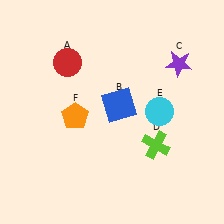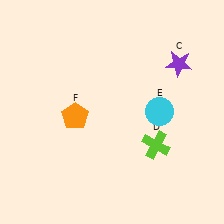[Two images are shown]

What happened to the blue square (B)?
The blue square (B) was removed in Image 2. It was in the top-right area of Image 1.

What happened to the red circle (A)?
The red circle (A) was removed in Image 2. It was in the top-left area of Image 1.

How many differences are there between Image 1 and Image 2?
There are 2 differences between the two images.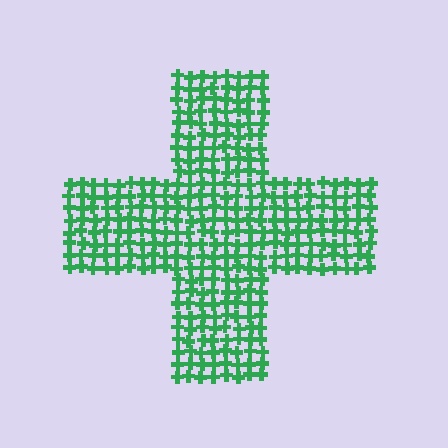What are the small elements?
The small elements are crosses.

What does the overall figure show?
The overall figure shows a cross.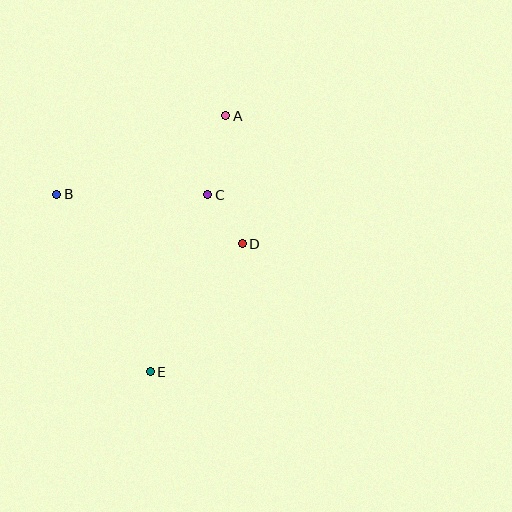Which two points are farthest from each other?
Points A and E are farthest from each other.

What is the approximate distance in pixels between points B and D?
The distance between B and D is approximately 192 pixels.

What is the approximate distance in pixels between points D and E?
The distance between D and E is approximately 158 pixels.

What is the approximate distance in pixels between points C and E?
The distance between C and E is approximately 186 pixels.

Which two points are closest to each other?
Points C and D are closest to each other.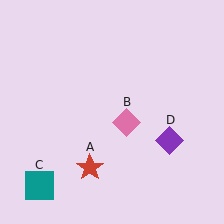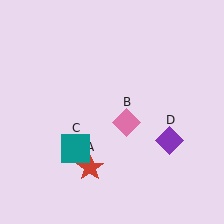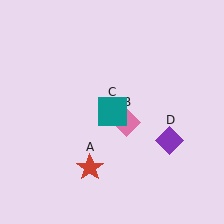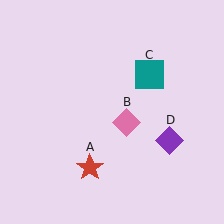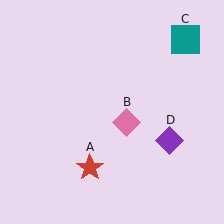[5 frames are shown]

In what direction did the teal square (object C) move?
The teal square (object C) moved up and to the right.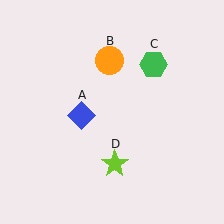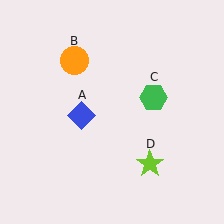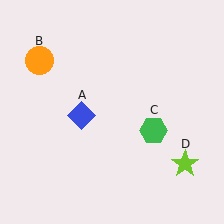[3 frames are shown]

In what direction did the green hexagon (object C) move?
The green hexagon (object C) moved down.